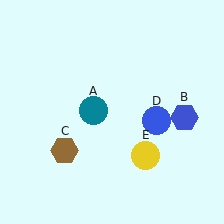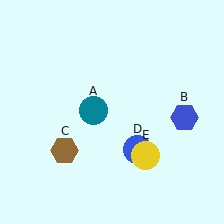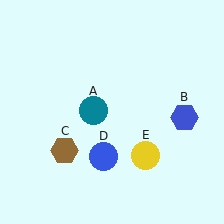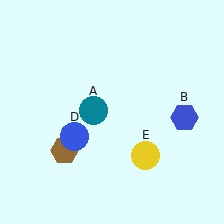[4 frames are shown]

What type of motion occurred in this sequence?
The blue circle (object D) rotated clockwise around the center of the scene.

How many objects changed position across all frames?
1 object changed position: blue circle (object D).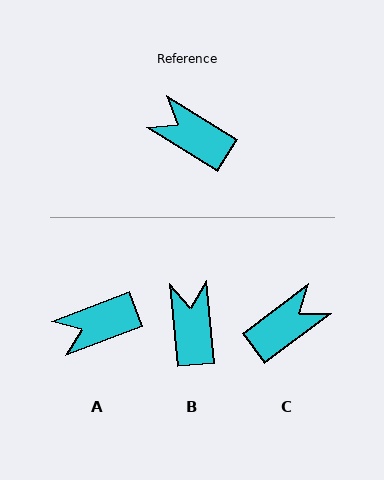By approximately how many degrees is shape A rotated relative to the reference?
Approximately 53 degrees counter-clockwise.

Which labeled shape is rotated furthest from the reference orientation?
C, about 111 degrees away.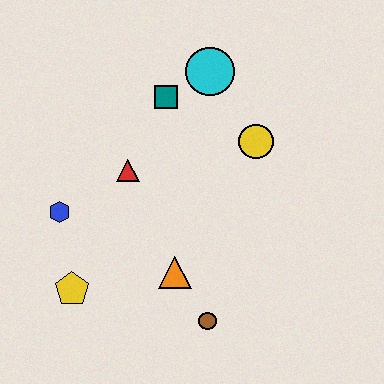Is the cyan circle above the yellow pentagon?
Yes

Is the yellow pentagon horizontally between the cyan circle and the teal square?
No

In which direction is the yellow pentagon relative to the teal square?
The yellow pentagon is below the teal square.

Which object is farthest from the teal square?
The brown circle is farthest from the teal square.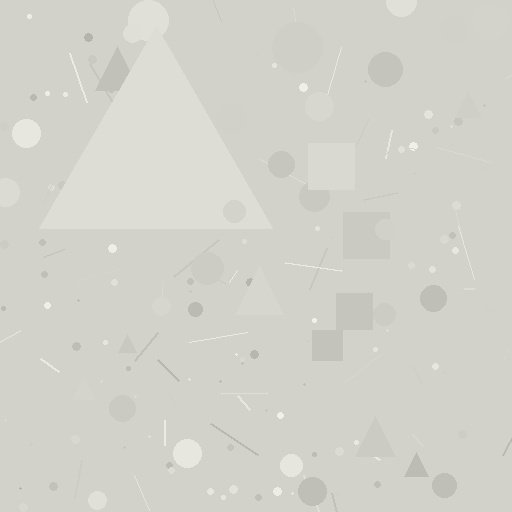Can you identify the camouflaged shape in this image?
The camouflaged shape is a triangle.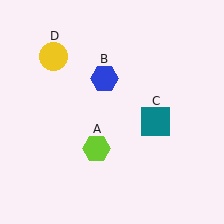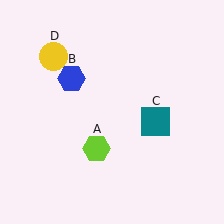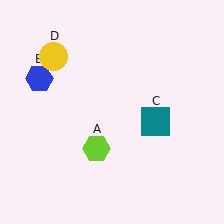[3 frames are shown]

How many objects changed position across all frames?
1 object changed position: blue hexagon (object B).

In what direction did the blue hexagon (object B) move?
The blue hexagon (object B) moved left.